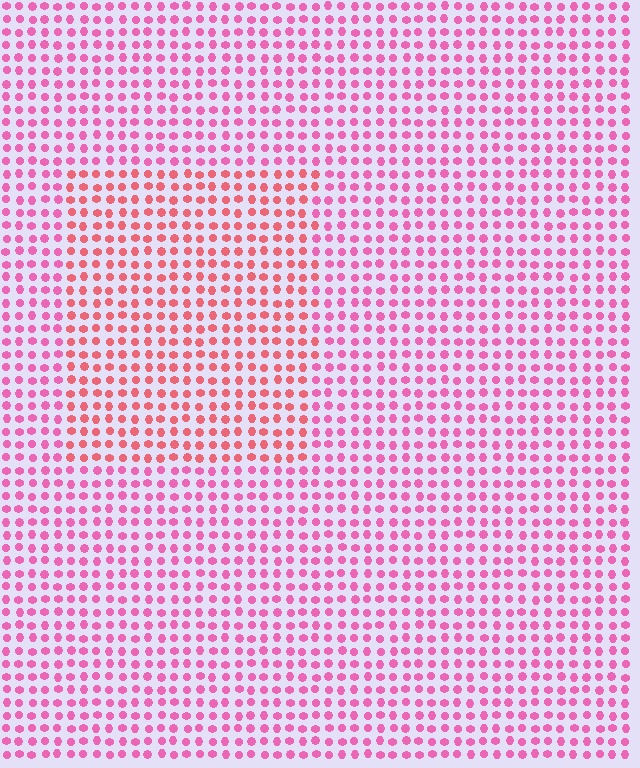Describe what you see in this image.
The image is filled with small pink elements in a uniform arrangement. A rectangle-shaped region is visible where the elements are tinted to a slightly different hue, forming a subtle color boundary.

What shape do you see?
I see a rectangle.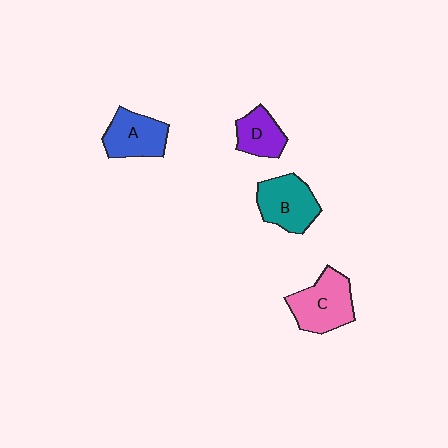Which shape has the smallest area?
Shape D (purple).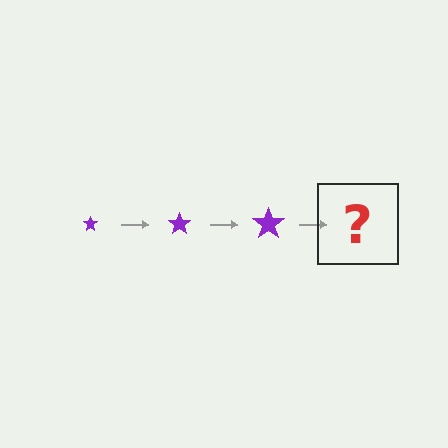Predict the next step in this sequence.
The next step is a purple star, larger than the previous one.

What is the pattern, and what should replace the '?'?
The pattern is that the star gets progressively larger each step. The '?' should be a purple star, larger than the previous one.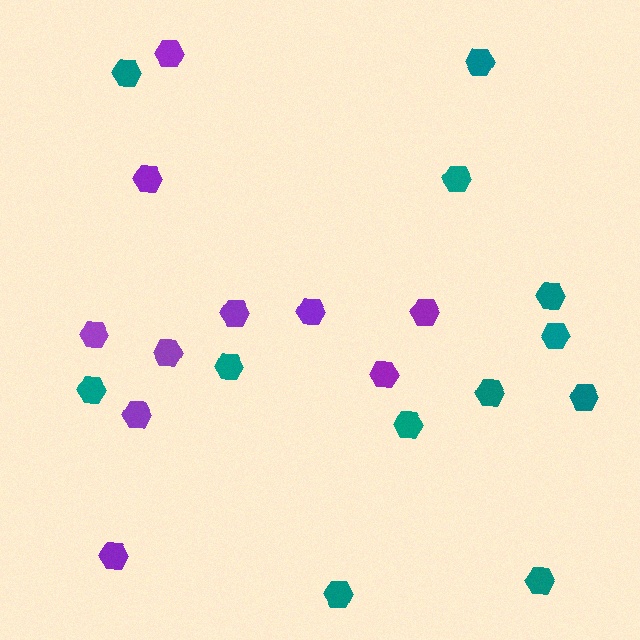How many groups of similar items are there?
There are 2 groups: one group of purple hexagons (10) and one group of teal hexagons (12).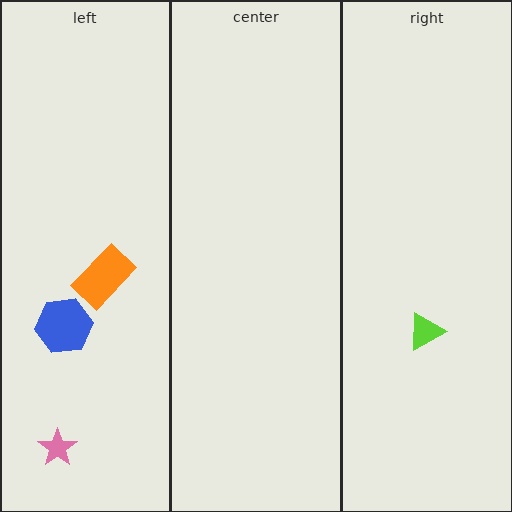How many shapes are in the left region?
3.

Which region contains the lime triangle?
The right region.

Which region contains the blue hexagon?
The left region.